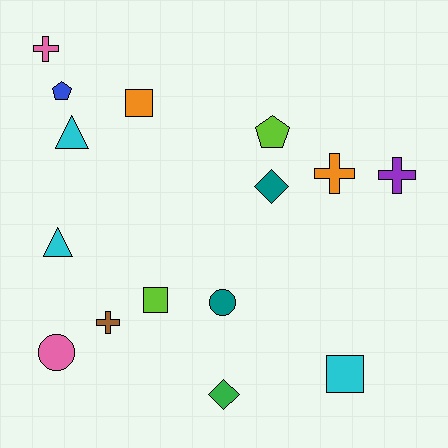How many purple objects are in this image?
There is 1 purple object.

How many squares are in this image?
There are 3 squares.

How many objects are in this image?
There are 15 objects.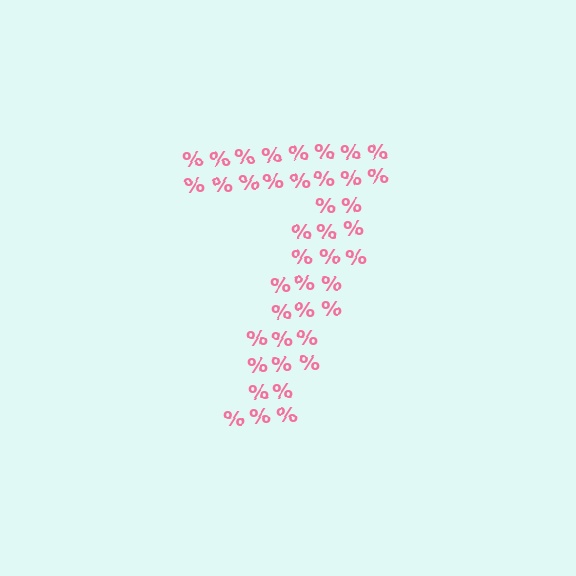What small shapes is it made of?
It is made of small percent signs.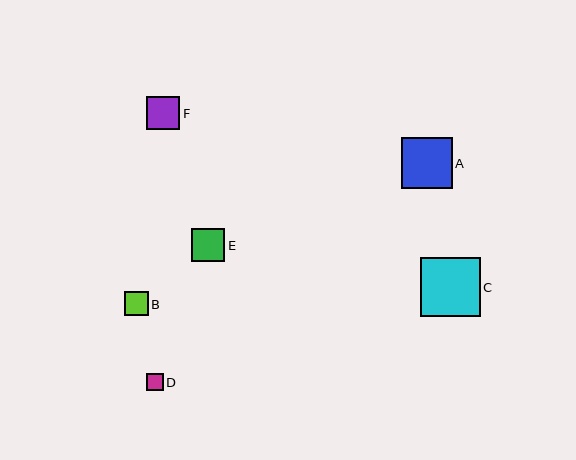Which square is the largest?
Square C is the largest with a size of approximately 59 pixels.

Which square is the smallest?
Square D is the smallest with a size of approximately 17 pixels.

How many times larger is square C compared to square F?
Square C is approximately 1.8 times the size of square F.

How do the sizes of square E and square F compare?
Square E and square F are approximately the same size.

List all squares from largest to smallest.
From largest to smallest: C, A, E, F, B, D.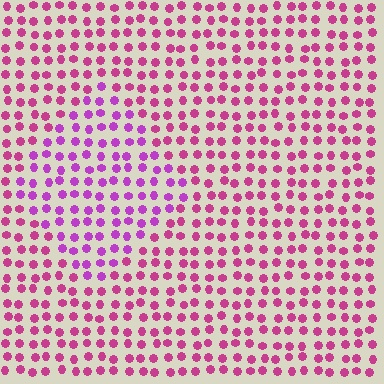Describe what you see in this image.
The image is filled with small magenta elements in a uniform arrangement. A diamond-shaped region is visible where the elements are tinted to a slightly different hue, forming a subtle color boundary.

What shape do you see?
I see a diamond.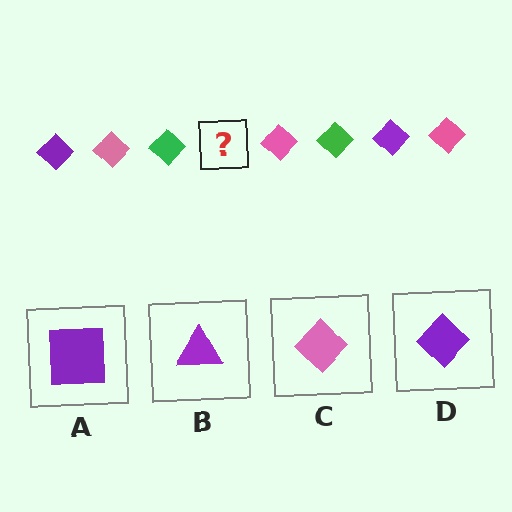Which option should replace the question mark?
Option D.